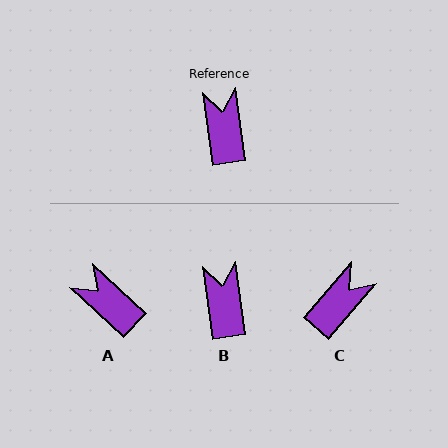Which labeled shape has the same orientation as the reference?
B.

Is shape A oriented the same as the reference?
No, it is off by about 39 degrees.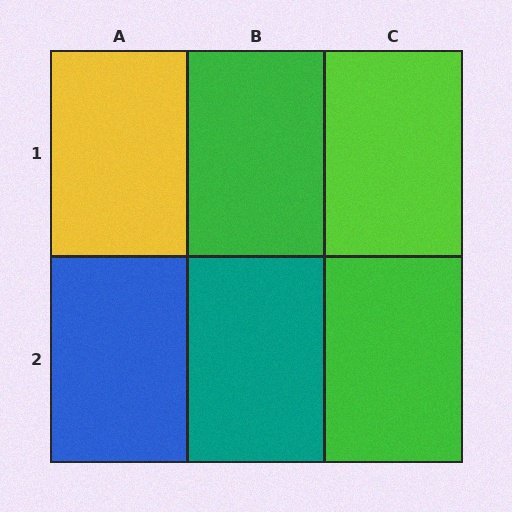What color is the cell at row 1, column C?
Lime.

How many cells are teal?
1 cell is teal.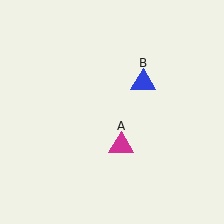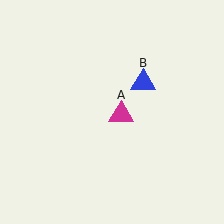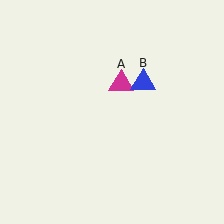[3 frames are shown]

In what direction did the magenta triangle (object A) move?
The magenta triangle (object A) moved up.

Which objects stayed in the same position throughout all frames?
Blue triangle (object B) remained stationary.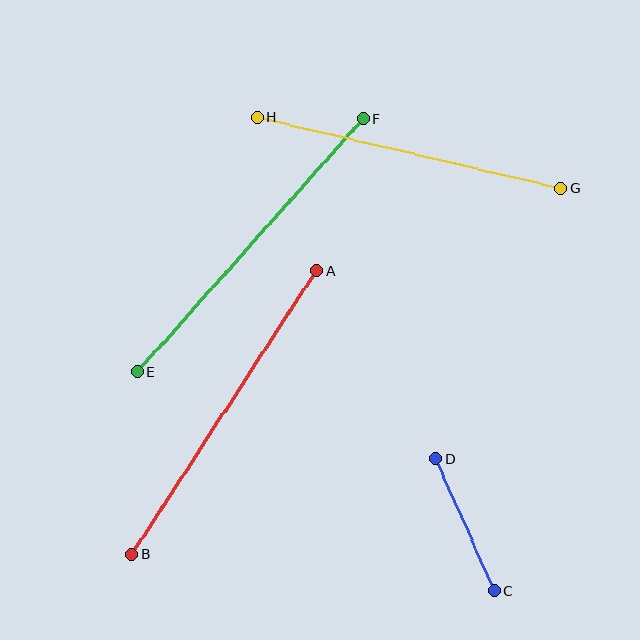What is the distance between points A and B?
The distance is approximately 339 pixels.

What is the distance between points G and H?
The distance is approximately 312 pixels.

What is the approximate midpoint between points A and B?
The midpoint is at approximately (224, 412) pixels.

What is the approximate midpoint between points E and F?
The midpoint is at approximately (250, 245) pixels.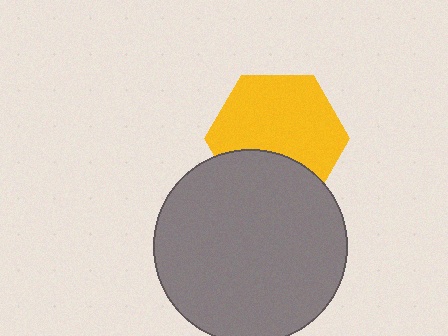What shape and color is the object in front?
The object in front is a gray circle.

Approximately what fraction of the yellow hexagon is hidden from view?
Roughly 30% of the yellow hexagon is hidden behind the gray circle.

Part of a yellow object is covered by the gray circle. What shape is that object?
It is a hexagon.